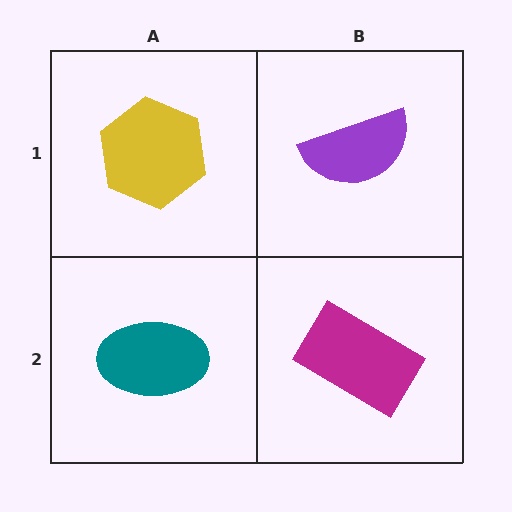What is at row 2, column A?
A teal ellipse.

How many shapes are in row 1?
2 shapes.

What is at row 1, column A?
A yellow hexagon.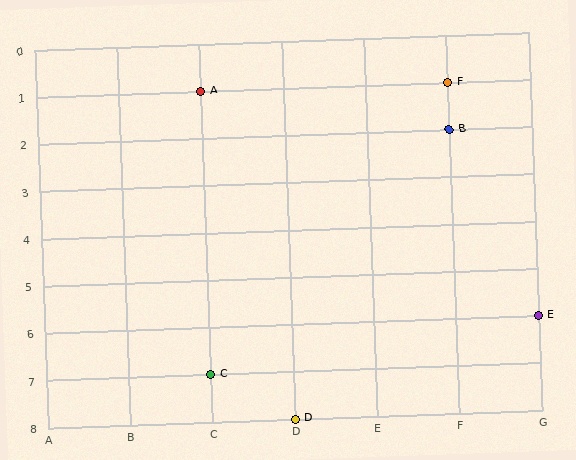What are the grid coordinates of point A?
Point A is at grid coordinates (C, 1).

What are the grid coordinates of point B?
Point B is at grid coordinates (F, 2).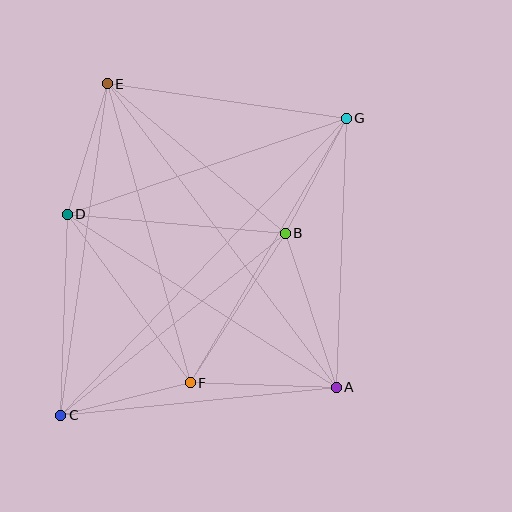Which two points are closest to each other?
Points B and G are closest to each other.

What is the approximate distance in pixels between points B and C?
The distance between B and C is approximately 289 pixels.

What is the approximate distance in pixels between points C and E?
The distance between C and E is approximately 335 pixels.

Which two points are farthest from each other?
Points C and G are farthest from each other.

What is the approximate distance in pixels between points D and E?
The distance between D and E is approximately 137 pixels.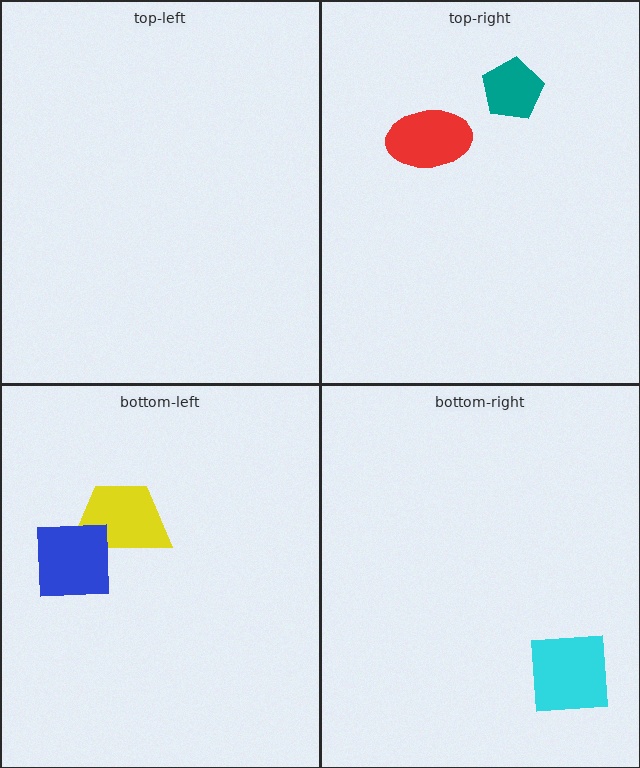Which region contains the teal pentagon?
The top-right region.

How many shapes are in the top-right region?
2.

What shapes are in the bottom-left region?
The yellow trapezoid, the blue square.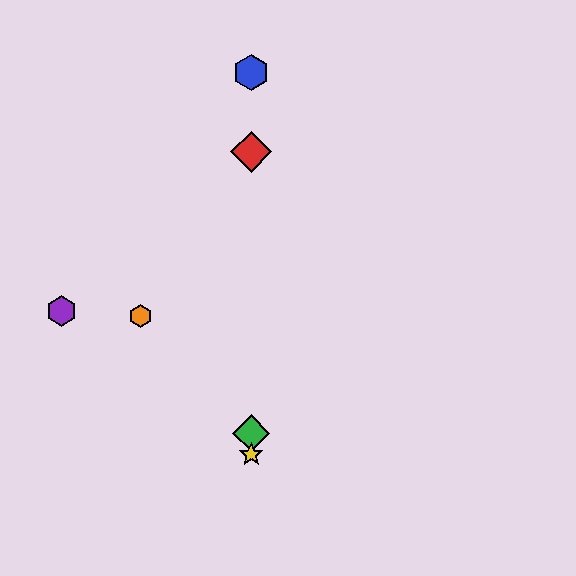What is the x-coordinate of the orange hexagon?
The orange hexagon is at x≈140.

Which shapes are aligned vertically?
The red diamond, the blue hexagon, the green diamond, the yellow star are aligned vertically.